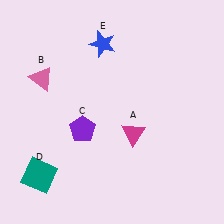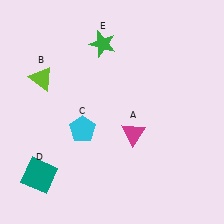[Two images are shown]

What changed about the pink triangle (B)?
In Image 1, B is pink. In Image 2, it changed to lime.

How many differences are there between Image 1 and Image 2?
There are 3 differences between the two images.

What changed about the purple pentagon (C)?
In Image 1, C is purple. In Image 2, it changed to cyan.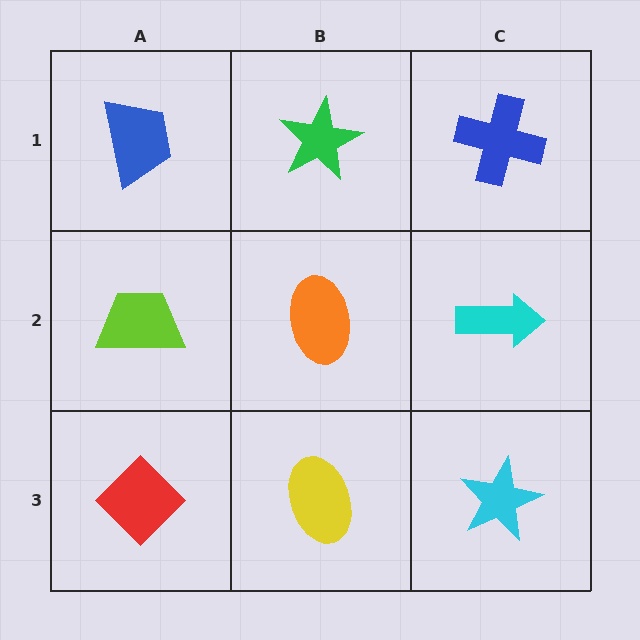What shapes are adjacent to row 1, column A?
A lime trapezoid (row 2, column A), a green star (row 1, column B).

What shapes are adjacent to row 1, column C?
A cyan arrow (row 2, column C), a green star (row 1, column B).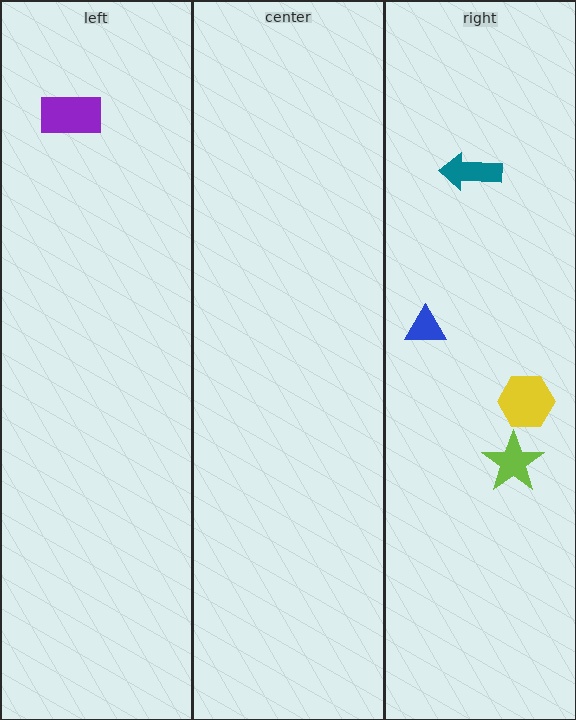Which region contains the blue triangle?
The right region.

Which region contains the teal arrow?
The right region.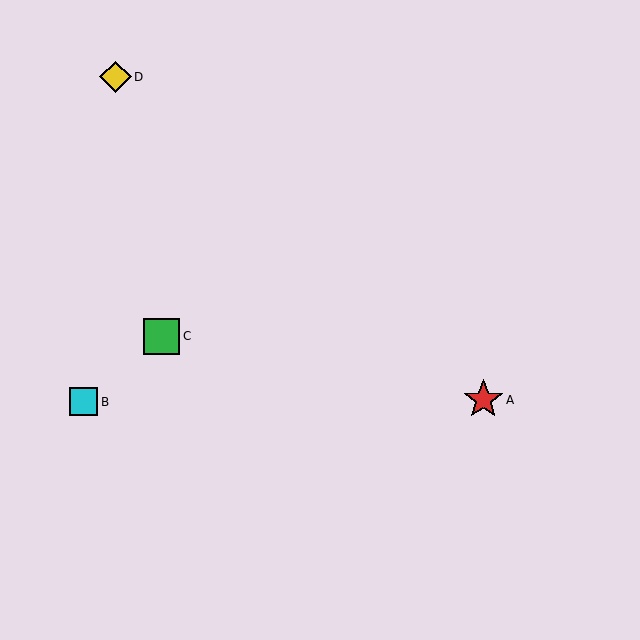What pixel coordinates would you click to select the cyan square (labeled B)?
Click at (83, 402) to select the cyan square B.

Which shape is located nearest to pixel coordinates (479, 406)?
The red star (labeled A) at (483, 400) is nearest to that location.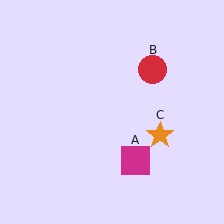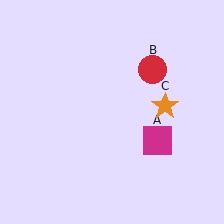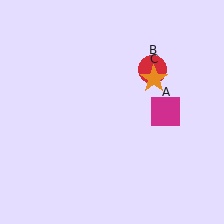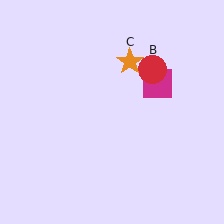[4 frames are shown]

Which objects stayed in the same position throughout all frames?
Red circle (object B) remained stationary.